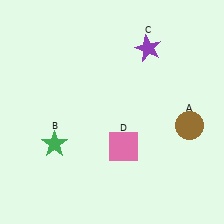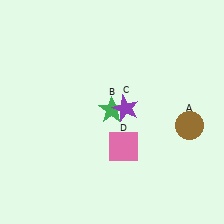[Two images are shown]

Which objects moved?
The objects that moved are: the green star (B), the purple star (C).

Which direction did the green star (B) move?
The green star (B) moved right.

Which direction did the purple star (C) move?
The purple star (C) moved down.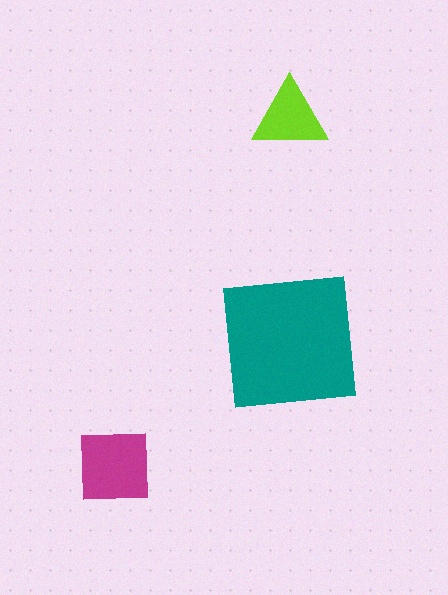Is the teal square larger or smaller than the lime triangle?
Larger.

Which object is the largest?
The teal square.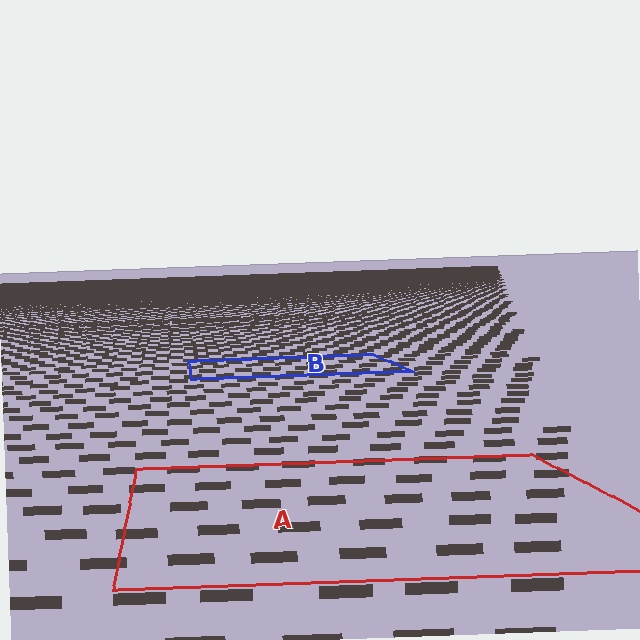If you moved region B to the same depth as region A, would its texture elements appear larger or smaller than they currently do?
They would appear larger. At a closer depth, the same texture elements are projected at a bigger on-screen size.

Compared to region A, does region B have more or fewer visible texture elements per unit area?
Region B has more texture elements per unit area — they are packed more densely because it is farther away.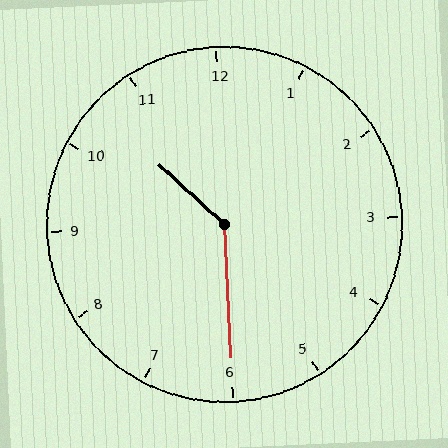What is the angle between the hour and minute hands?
Approximately 135 degrees.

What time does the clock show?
10:30.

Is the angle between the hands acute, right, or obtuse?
It is obtuse.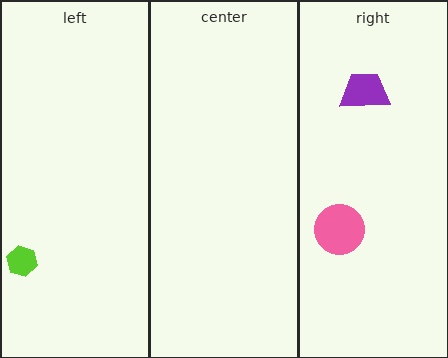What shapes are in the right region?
The purple trapezoid, the pink circle.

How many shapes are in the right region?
2.